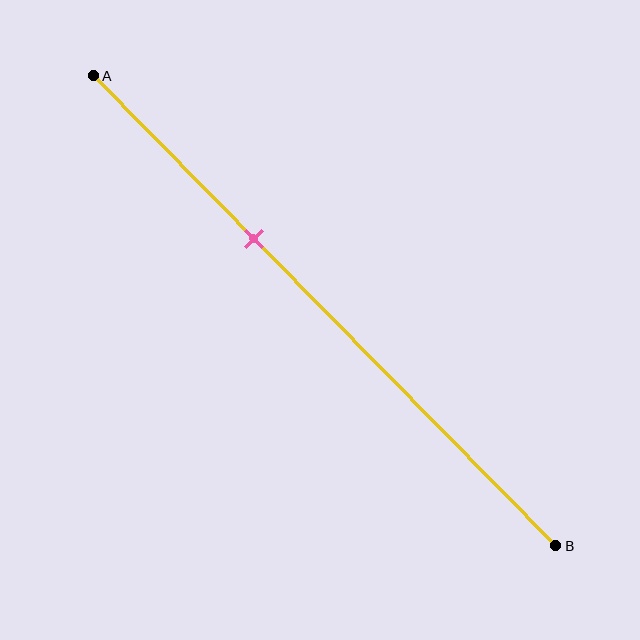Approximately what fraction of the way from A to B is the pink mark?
The pink mark is approximately 35% of the way from A to B.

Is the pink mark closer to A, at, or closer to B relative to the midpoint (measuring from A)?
The pink mark is closer to point A than the midpoint of segment AB.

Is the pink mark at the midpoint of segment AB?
No, the mark is at about 35% from A, not at the 50% midpoint.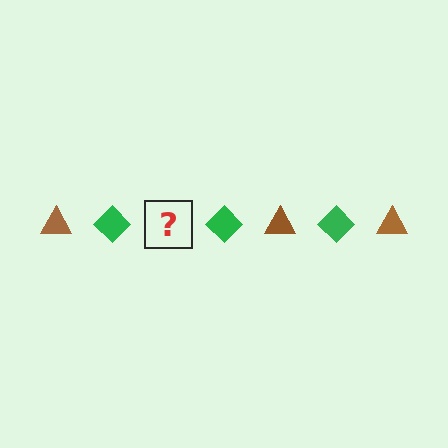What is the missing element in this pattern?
The missing element is a brown triangle.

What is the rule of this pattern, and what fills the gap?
The rule is that the pattern alternates between brown triangle and green diamond. The gap should be filled with a brown triangle.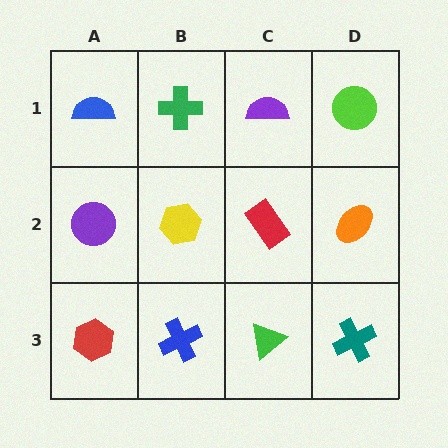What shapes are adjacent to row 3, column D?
An orange ellipse (row 2, column D), a green triangle (row 3, column C).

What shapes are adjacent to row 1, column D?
An orange ellipse (row 2, column D), a purple semicircle (row 1, column C).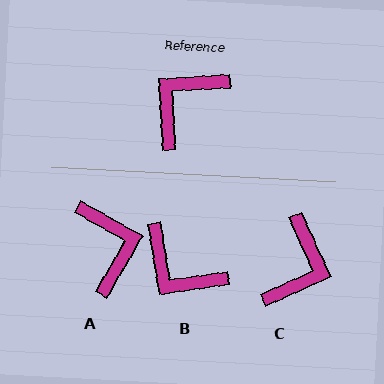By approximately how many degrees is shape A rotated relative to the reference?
Approximately 124 degrees clockwise.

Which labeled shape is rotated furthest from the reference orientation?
C, about 159 degrees away.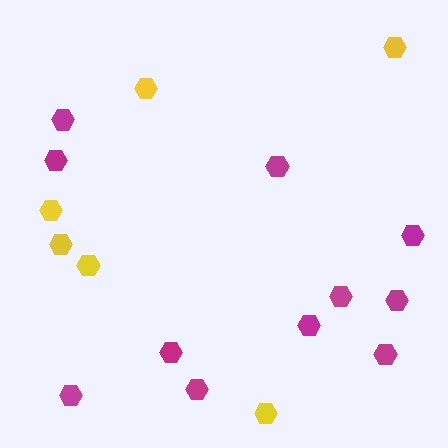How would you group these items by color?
There are 2 groups: one group of yellow hexagons (6) and one group of magenta hexagons (11).